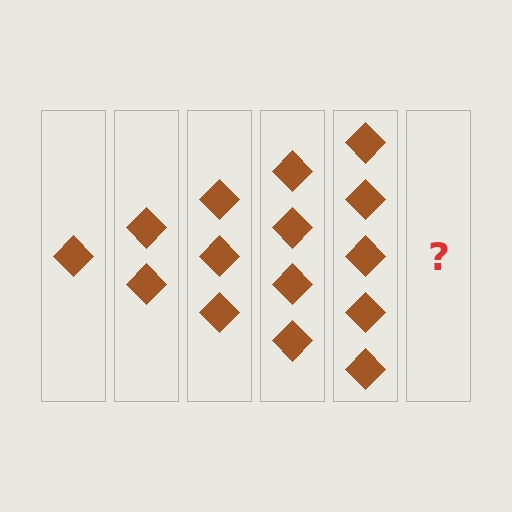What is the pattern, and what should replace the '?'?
The pattern is that each step adds one more diamond. The '?' should be 6 diamonds.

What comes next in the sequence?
The next element should be 6 diamonds.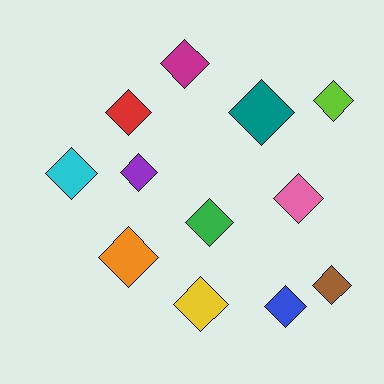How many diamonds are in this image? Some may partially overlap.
There are 12 diamonds.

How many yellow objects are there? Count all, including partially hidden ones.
There is 1 yellow object.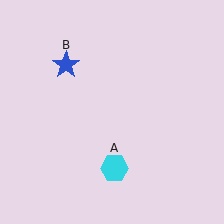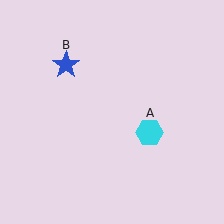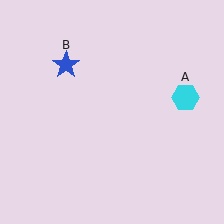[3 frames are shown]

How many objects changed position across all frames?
1 object changed position: cyan hexagon (object A).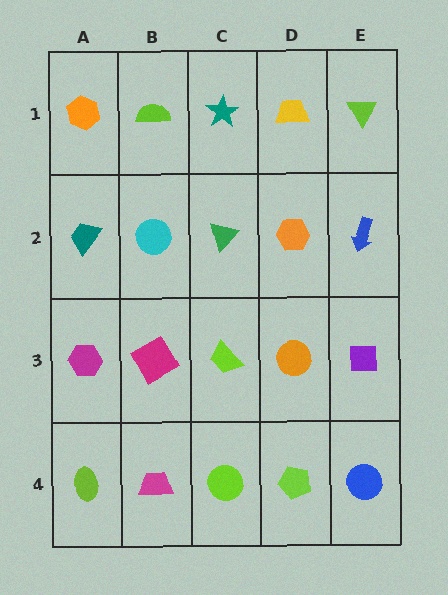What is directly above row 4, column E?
A purple square.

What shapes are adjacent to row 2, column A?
An orange hexagon (row 1, column A), a magenta hexagon (row 3, column A), a cyan circle (row 2, column B).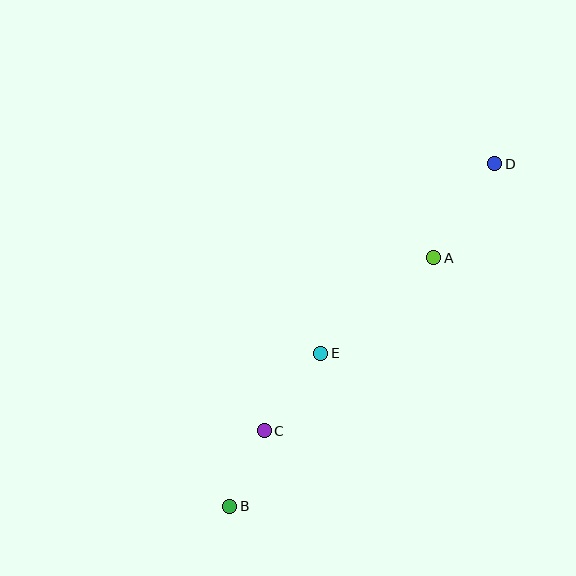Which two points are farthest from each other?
Points B and D are farthest from each other.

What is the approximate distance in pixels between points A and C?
The distance between A and C is approximately 242 pixels.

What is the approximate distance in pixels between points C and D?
The distance between C and D is approximately 353 pixels.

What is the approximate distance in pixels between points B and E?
The distance between B and E is approximately 178 pixels.